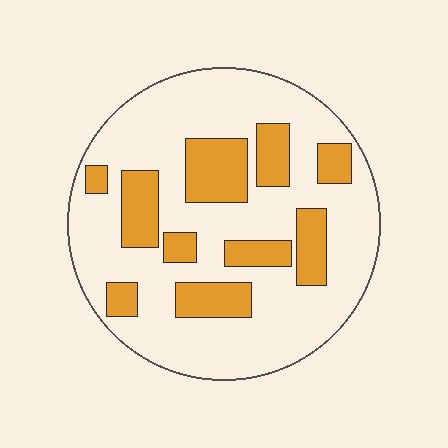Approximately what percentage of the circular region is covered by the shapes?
Approximately 25%.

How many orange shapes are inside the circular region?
10.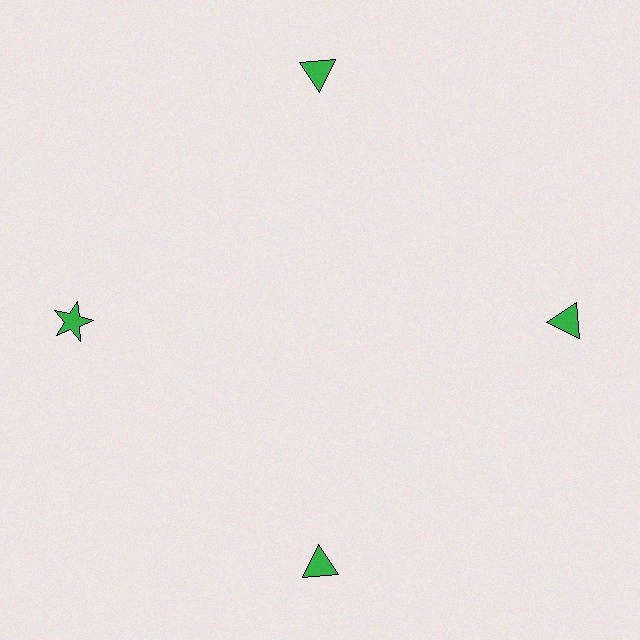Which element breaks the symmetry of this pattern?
The green star at roughly the 9 o'clock position breaks the symmetry. All other shapes are green triangles.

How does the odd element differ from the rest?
It has a different shape: star instead of triangle.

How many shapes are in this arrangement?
There are 4 shapes arranged in a ring pattern.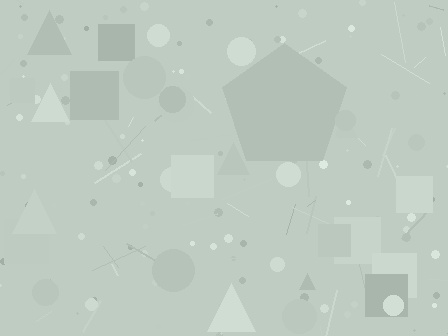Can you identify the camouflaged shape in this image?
The camouflaged shape is a pentagon.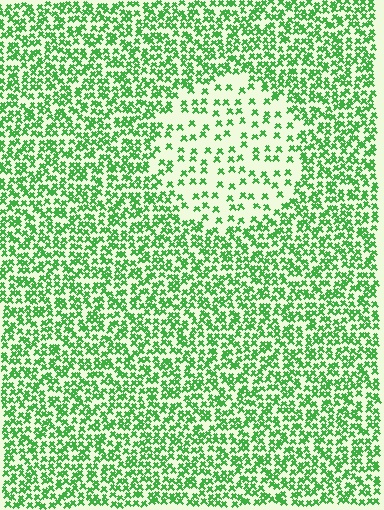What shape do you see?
I see a circle.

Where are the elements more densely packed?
The elements are more densely packed outside the circle boundary.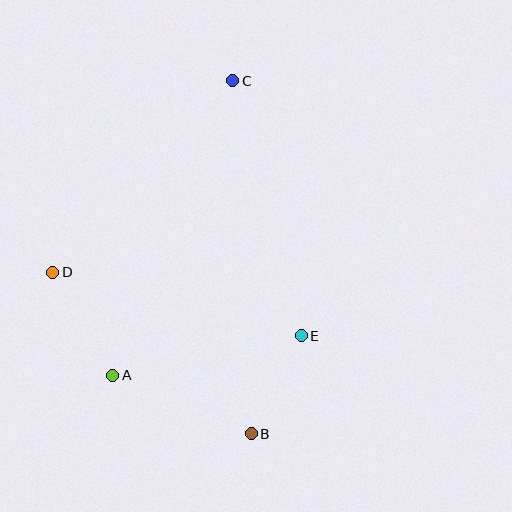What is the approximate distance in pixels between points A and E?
The distance between A and E is approximately 192 pixels.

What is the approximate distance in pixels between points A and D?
The distance between A and D is approximately 119 pixels.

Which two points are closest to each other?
Points B and E are closest to each other.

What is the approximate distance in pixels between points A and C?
The distance between A and C is approximately 318 pixels.